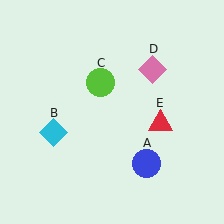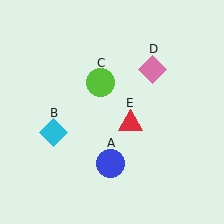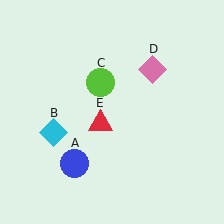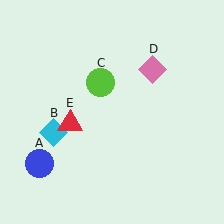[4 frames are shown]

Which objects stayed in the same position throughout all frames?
Cyan diamond (object B) and lime circle (object C) and pink diamond (object D) remained stationary.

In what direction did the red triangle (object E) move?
The red triangle (object E) moved left.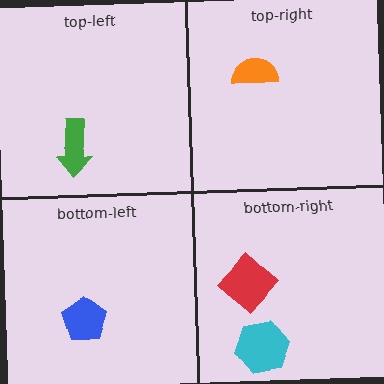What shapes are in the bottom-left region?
The blue pentagon.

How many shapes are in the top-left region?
1.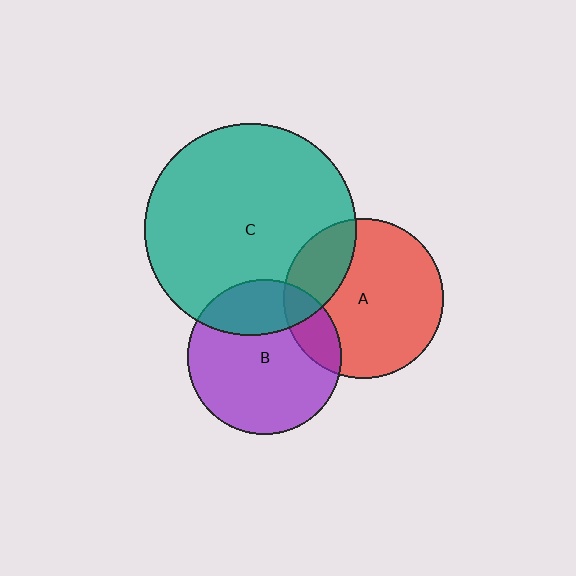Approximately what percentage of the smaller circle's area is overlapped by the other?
Approximately 25%.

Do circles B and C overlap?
Yes.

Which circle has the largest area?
Circle C (teal).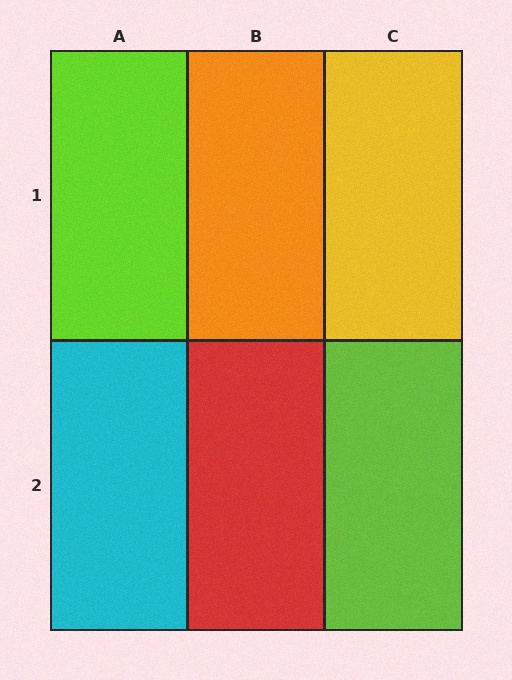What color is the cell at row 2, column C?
Lime.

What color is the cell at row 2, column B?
Red.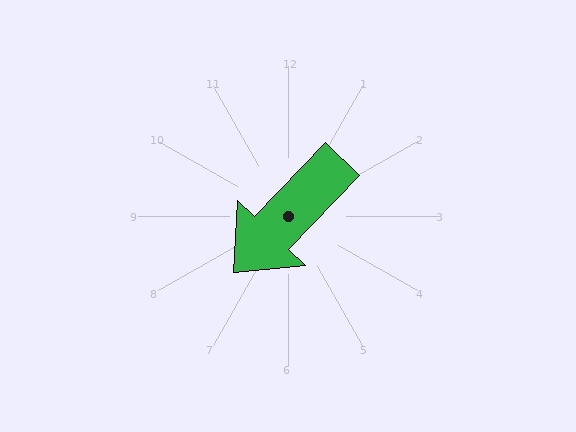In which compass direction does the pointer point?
Southwest.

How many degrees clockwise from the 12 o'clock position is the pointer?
Approximately 224 degrees.